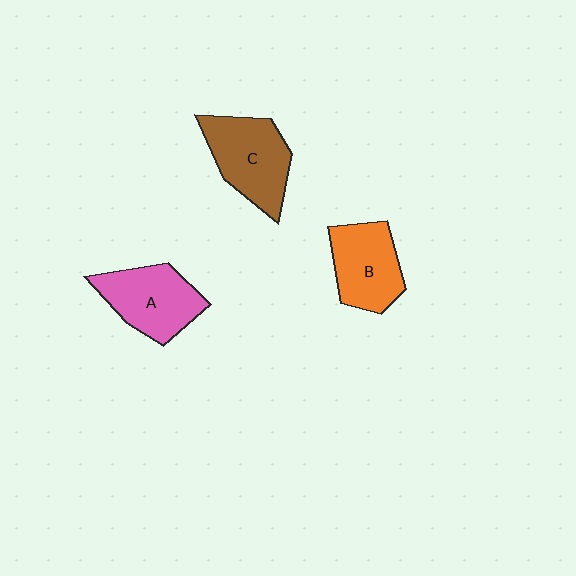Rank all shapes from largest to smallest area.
From largest to smallest: C (brown), A (pink), B (orange).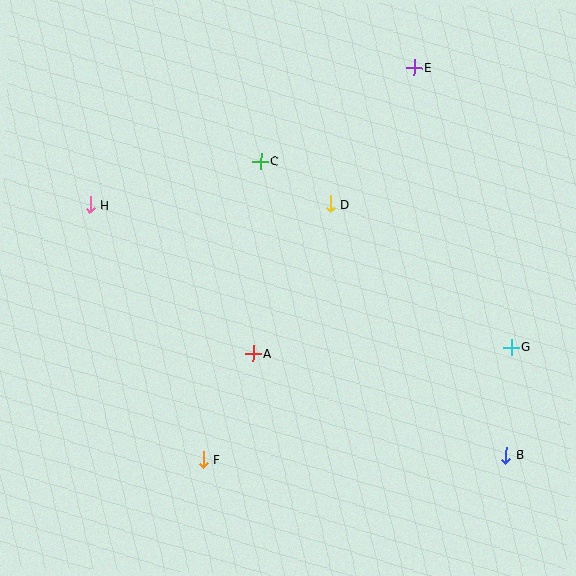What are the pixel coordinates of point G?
Point G is at (511, 347).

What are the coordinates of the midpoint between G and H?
The midpoint between G and H is at (301, 276).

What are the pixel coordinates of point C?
Point C is at (261, 161).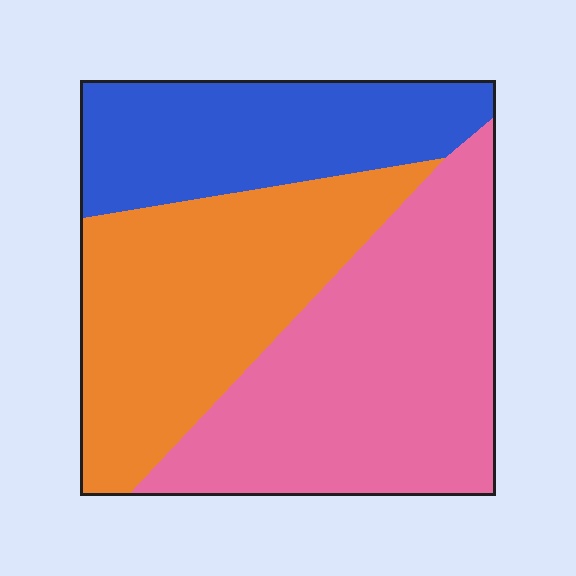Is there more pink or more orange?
Pink.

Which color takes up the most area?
Pink, at roughly 40%.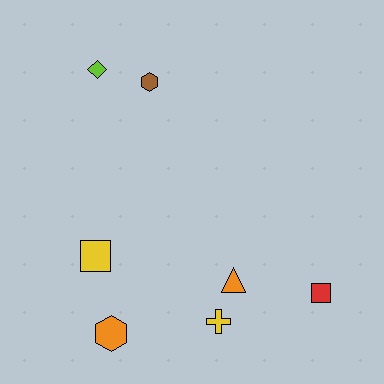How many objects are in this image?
There are 7 objects.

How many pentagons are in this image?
There are no pentagons.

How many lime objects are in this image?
There is 1 lime object.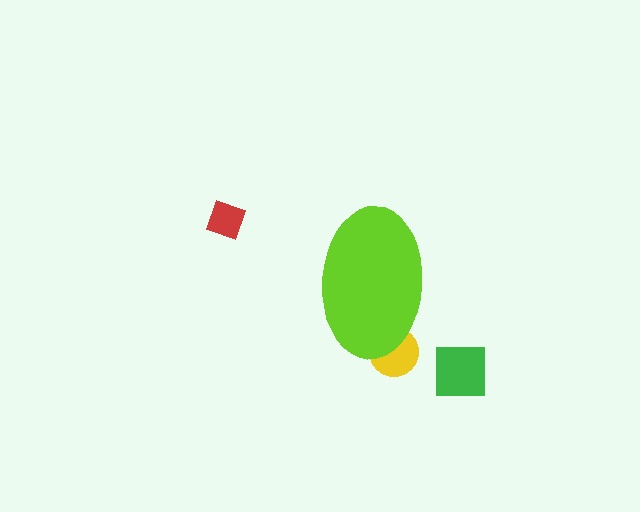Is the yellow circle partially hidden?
Yes, the yellow circle is partially hidden behind the lime ellipse.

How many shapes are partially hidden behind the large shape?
1 shape is partially hidden.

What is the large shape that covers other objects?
A lime ellipse.